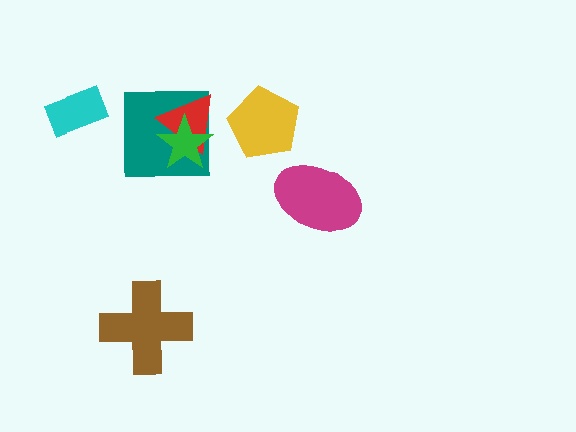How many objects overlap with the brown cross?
0 objects overlap with the brown cross.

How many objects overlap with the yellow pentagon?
0 objects overlap with the yellow pentagon.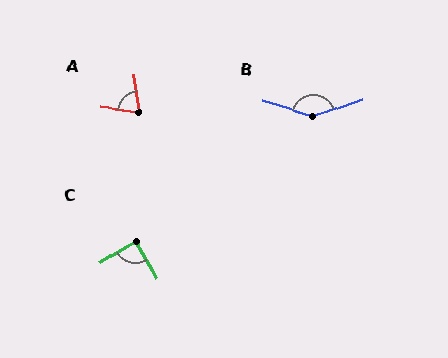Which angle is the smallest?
A, at approximately 74 degrees.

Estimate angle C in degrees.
Approximately 90 degrees.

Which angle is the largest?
B, at approximately 144 degrees.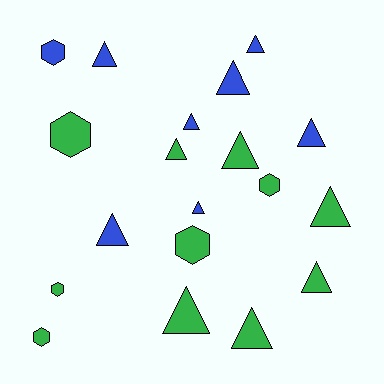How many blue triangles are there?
There are 7 blue triangles.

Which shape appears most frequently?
Triangle, with 13 objects.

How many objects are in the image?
There are 19 objects.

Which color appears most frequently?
Green, with 11 objects.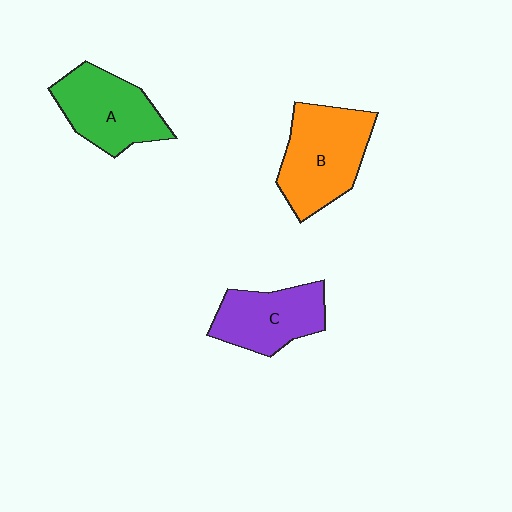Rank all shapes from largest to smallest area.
From largest to smallest: B (orange), A (green), C (purple).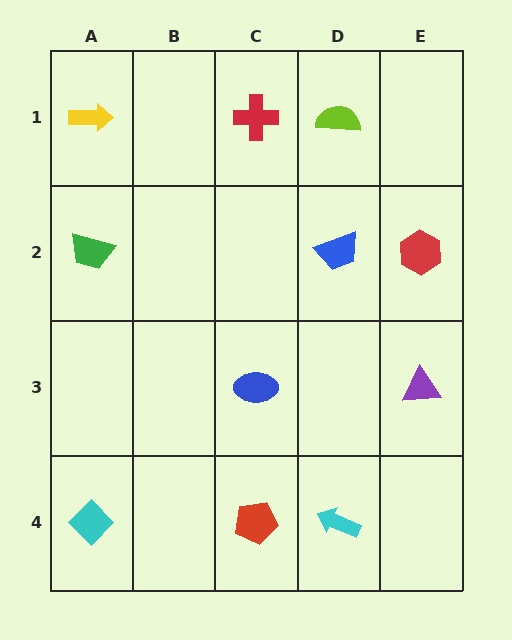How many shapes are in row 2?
3 shapes.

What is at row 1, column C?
A red cross.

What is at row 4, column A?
A cyan diamond.